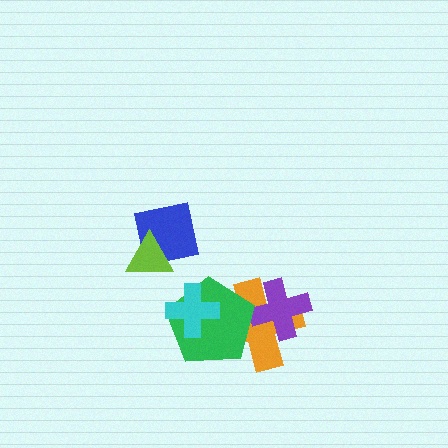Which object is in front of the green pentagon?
The cyan cross is in front of the green pentagon.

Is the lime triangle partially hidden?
No, no other shape covers it.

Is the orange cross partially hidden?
Yes, it is partially covered by another shape.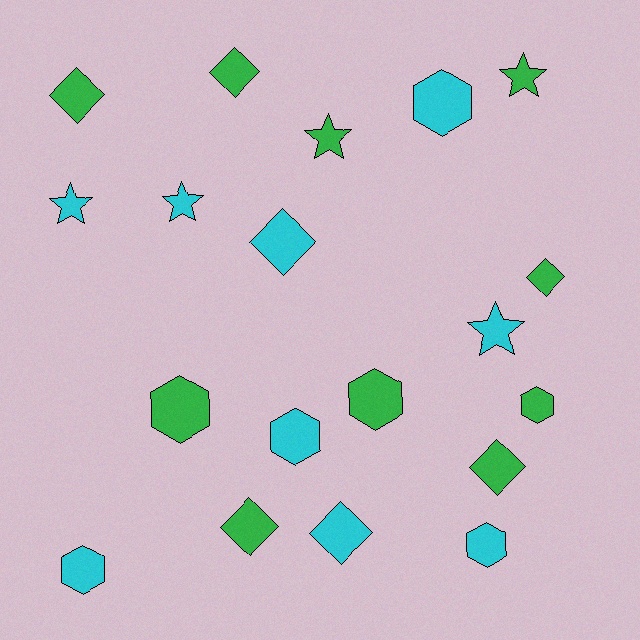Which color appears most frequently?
Green, with 10 objects.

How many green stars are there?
There are 2 green stars.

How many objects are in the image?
There are 19 objects.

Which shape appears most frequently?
Hexagon, with 7 objects.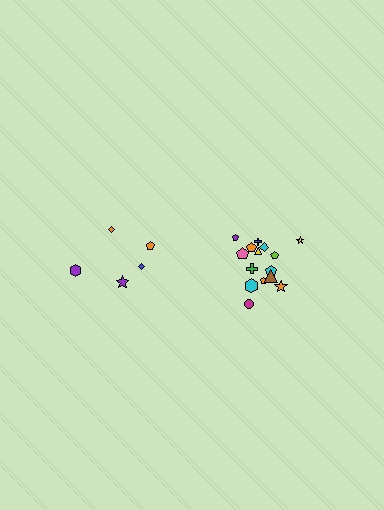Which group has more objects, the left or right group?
The right group.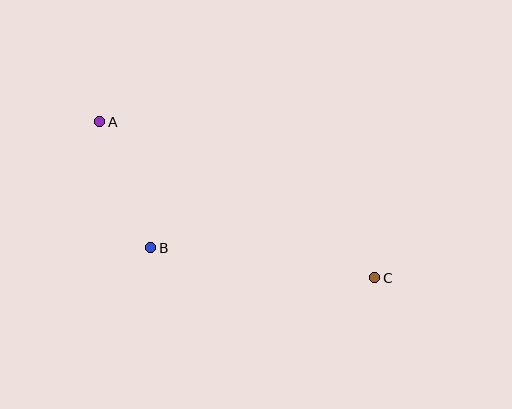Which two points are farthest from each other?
Points A and C are farthest from each other.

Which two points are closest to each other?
Points A and B are closest to each other.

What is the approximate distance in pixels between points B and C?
The distance between B and C is approximately 226 pixels.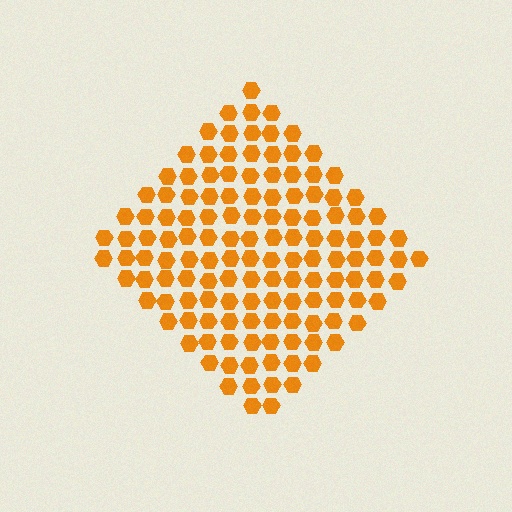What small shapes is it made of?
It is made of small hexagons.